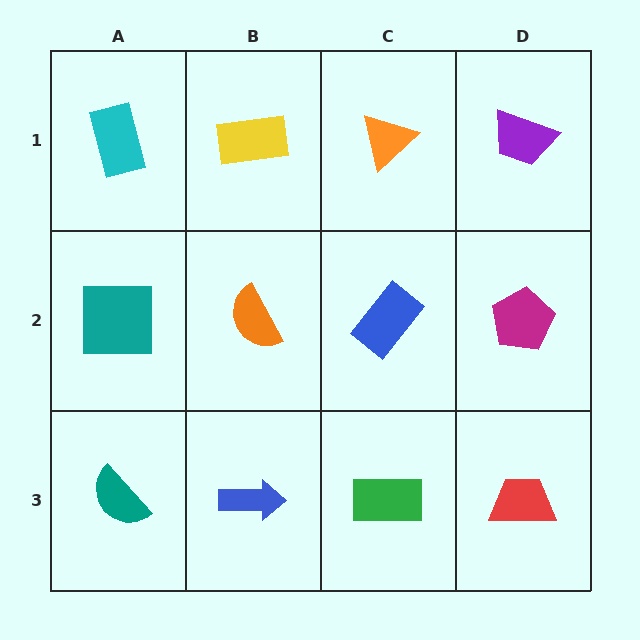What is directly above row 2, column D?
A purple trapezoid.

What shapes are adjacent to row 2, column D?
A purple trapezoid (row 1, column D), a red trapezoid (row 3, column D), a blue rectangle (row 2, column C).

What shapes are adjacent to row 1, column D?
A magenta pentagon (row 2, column D), an orange triangle (row 1, column C).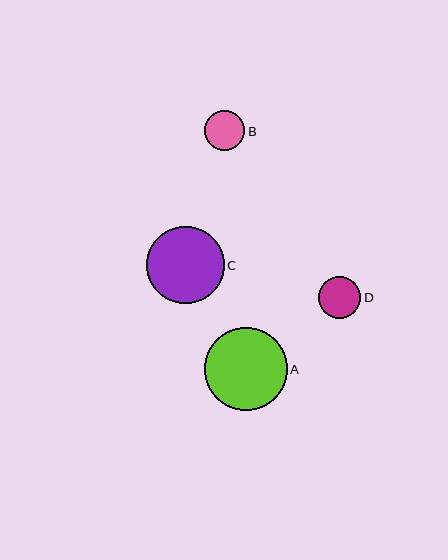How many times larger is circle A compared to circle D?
Circle A is approximately 1.9 times the size of circle D.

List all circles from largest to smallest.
From largest to smallest: A, C, D, B.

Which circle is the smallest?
Circle B is the smallest with a size of approximately 40 pixels.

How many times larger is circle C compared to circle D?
Circle C is approximately 1.8 times the size of circle D.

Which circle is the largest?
Circle A is the largest with a size of approximately 83 pixels.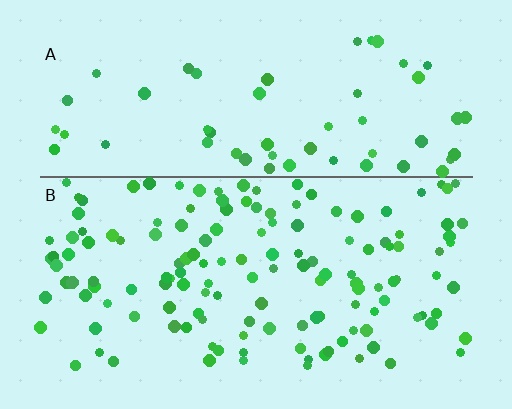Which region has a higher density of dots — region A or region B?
B (the bottom).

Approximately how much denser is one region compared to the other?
Approximately 2.5× — region B over region A.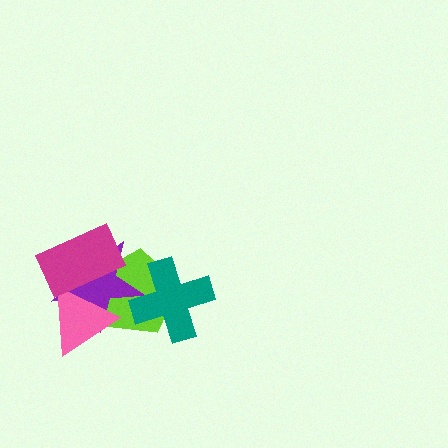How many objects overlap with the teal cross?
2 objects overlap with the teal cross.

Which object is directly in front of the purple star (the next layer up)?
The pink triangle is directly in front of the purple star.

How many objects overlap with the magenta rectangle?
3 objects overlap with the magenta rectangle.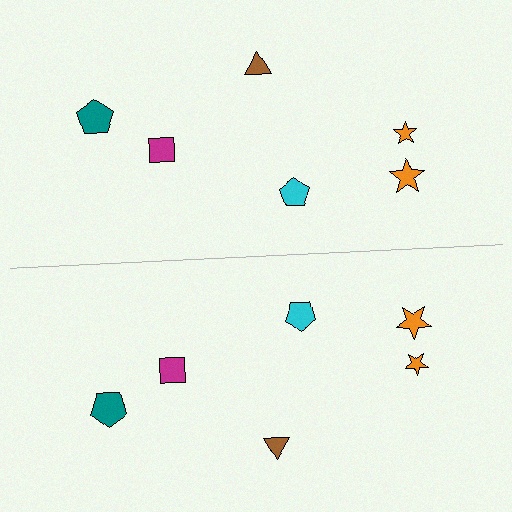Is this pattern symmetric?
Yes, this pattern has bilateral (reflection) symmetry.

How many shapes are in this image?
There are 12 shapes in this image.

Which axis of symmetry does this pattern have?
The pattern has a horizontal axis of symmetry running through the center of the image.